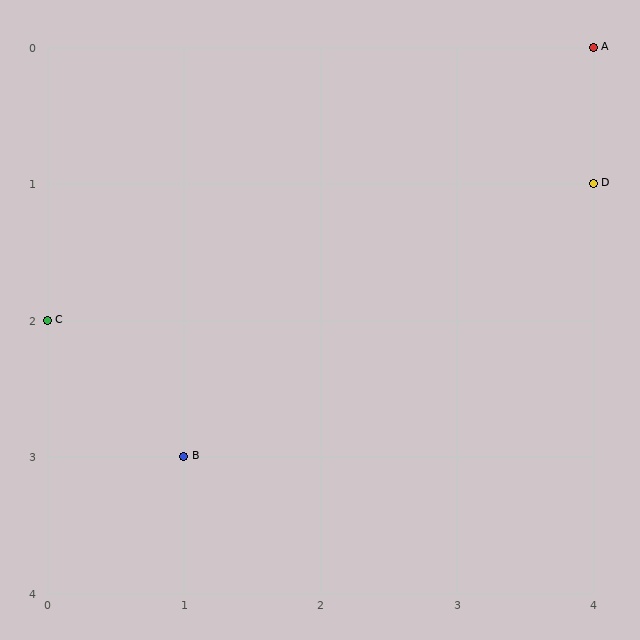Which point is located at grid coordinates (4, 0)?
Point A is at (4, 0).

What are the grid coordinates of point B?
Point B is at grid coordinates (1, 3).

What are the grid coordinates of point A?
Point A is at grid coordinates (4, 0).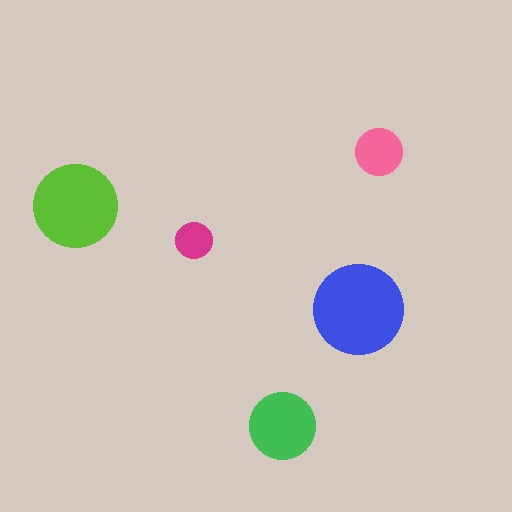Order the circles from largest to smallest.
the blue one, the lime one, the green one, the pink one, the magenta one.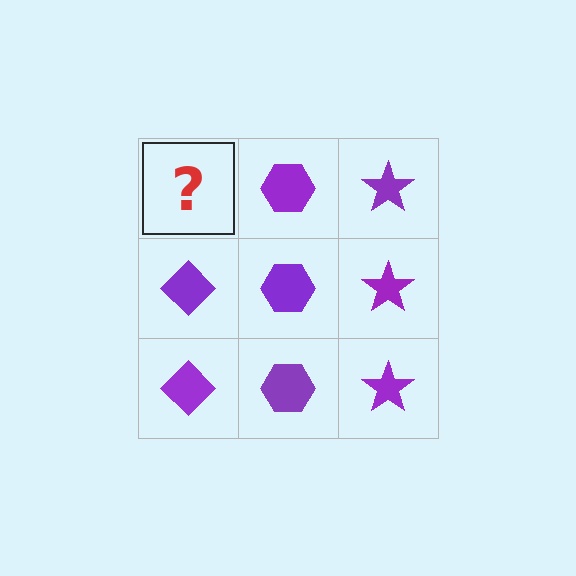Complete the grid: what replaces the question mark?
The question mark should be replaced with a purple diamond.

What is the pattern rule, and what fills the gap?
The rule is that each column has a consistent shape. The gap should be filled with a purple diamond.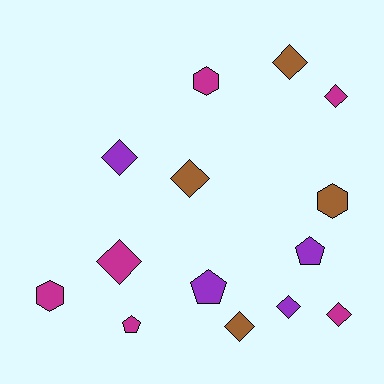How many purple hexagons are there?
There are no purple hexagons.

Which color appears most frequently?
Magenta, with 6 objects.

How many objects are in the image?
There are 14 objects.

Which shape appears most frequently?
Diamond, with 8 objects.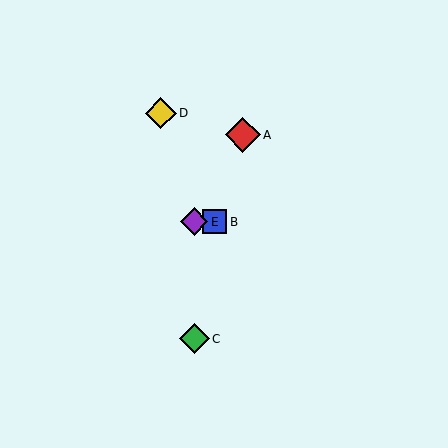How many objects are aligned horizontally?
2 objects (B, E) are aligned horizontally.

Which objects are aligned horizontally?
Objects B, E are aligned horizontally.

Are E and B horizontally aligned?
Yes, both are at y≈222.